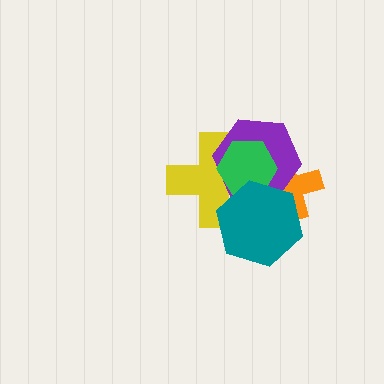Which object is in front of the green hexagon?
The teal hexagon is in front of the green hexagon.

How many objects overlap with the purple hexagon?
4 objects overlap with the purple hexagon.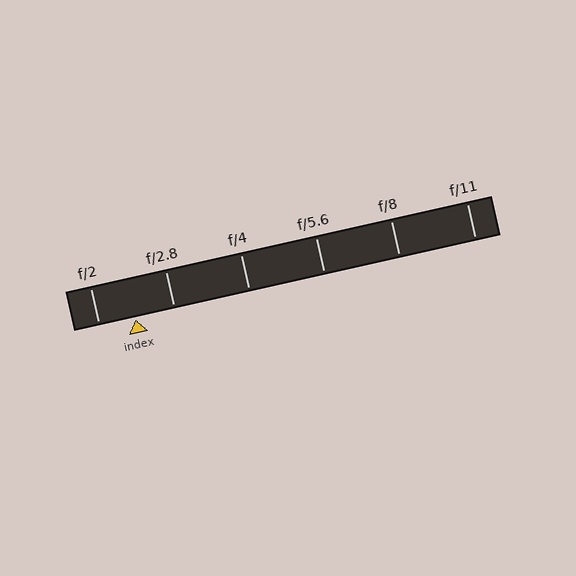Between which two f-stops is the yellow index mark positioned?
The index mark is between f/2 and f/2.8.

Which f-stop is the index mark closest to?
The index mark is closest to f/2.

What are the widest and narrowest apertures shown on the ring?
The widest aperture shown is f/2 and the narrowest is f/11.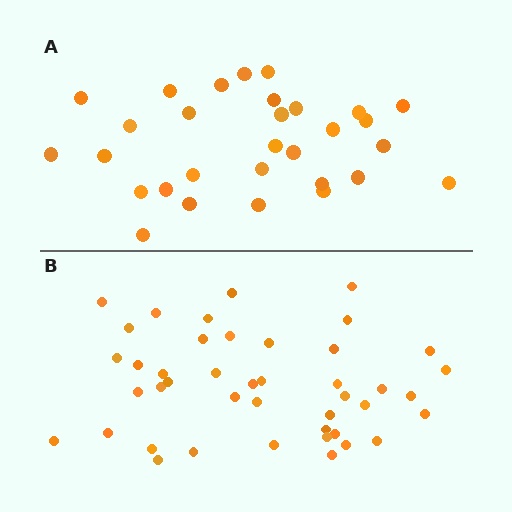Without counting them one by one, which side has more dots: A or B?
Region B (the bottom region) has more dots.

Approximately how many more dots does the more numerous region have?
Region B has approximately 15 more dots than region A.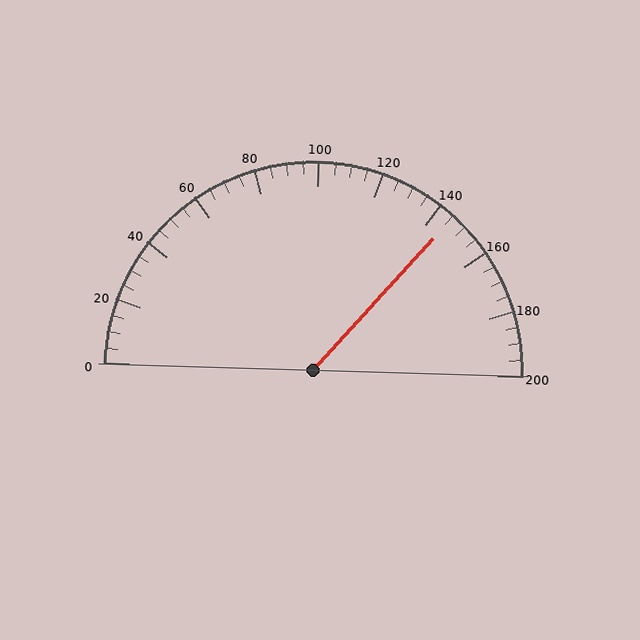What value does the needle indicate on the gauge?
The needle indicates approximately 145.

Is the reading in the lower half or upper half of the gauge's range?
The reading is in the upper half of the range (0 to 200).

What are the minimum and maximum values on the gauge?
The gauge ranges from 0 to 200.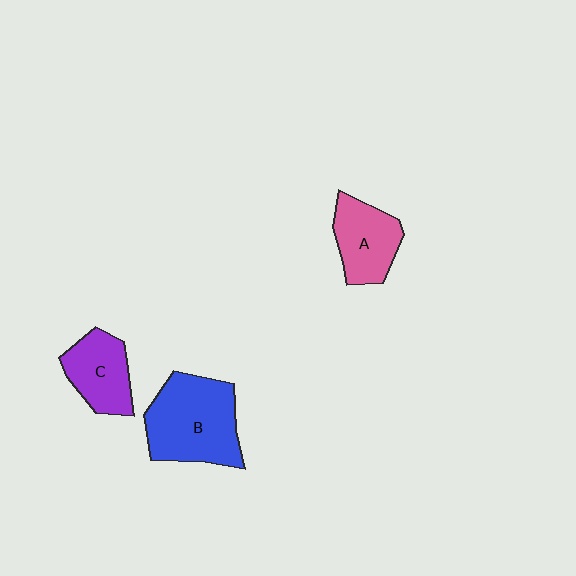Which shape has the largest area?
Shape B (blue).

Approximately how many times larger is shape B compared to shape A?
Approximately 1.6 times.